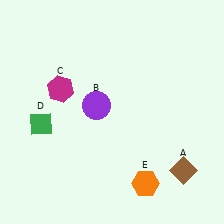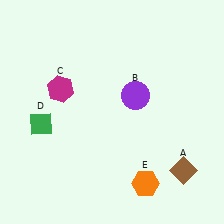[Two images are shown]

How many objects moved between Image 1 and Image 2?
1 object moved between the two images.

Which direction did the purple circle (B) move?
The purple circle (B) moved right.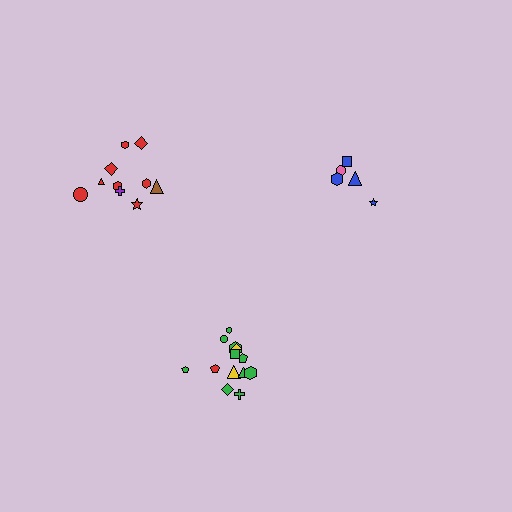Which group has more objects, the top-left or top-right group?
The top-left group.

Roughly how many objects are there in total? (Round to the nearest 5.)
Roughly 30 objects in total.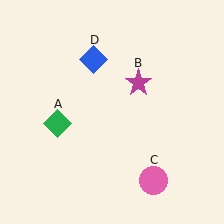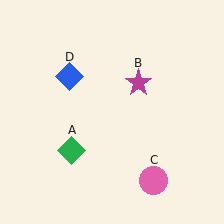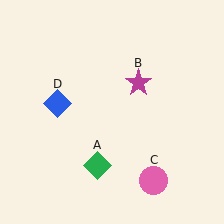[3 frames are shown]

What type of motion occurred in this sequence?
The green diamond (object A), blue diamond (object D) rotated counterclockwise around the center of the scene.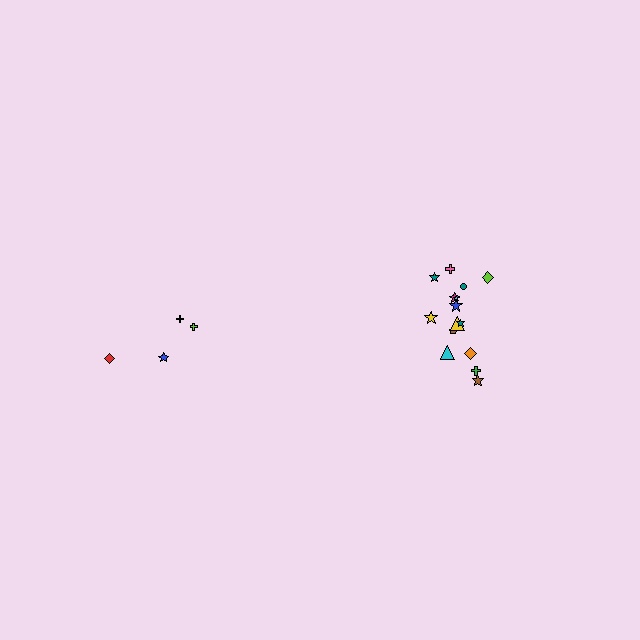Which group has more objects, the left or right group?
The right group.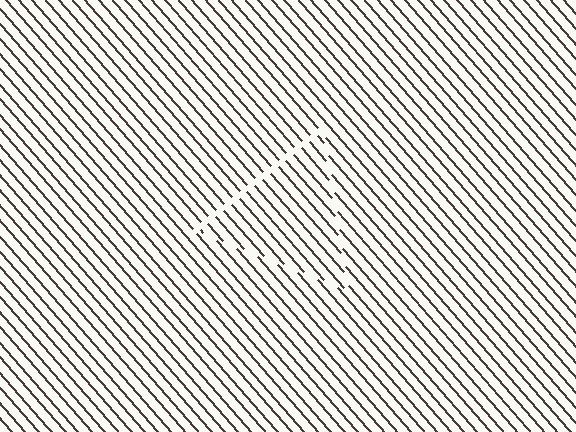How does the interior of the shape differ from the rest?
The interior of the shape contains the same grating, shifted by half a period — the contour is defined by the phase discontinuity where line-ends from the inner and outer gratings abut.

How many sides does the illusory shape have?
3 sides — the line-ends trace a triangle.